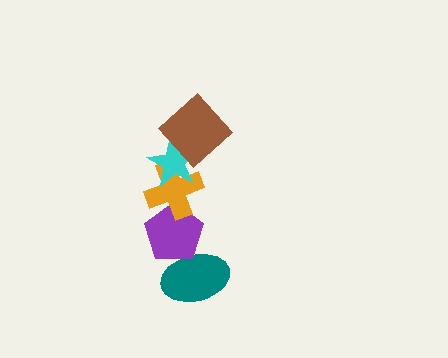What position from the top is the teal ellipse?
The teal ellipse is 5th from the top.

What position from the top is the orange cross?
The orange cross is 3rd from the top.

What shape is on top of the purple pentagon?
The orange cross is on top of the purple pentagon.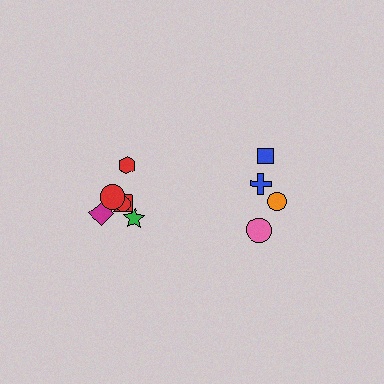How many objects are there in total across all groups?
There are 10 objects.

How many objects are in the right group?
There are 4 objects.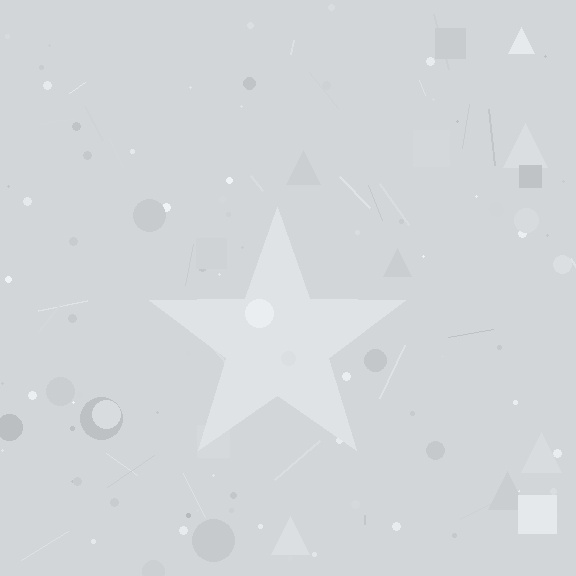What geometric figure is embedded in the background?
A star is embedded in the background.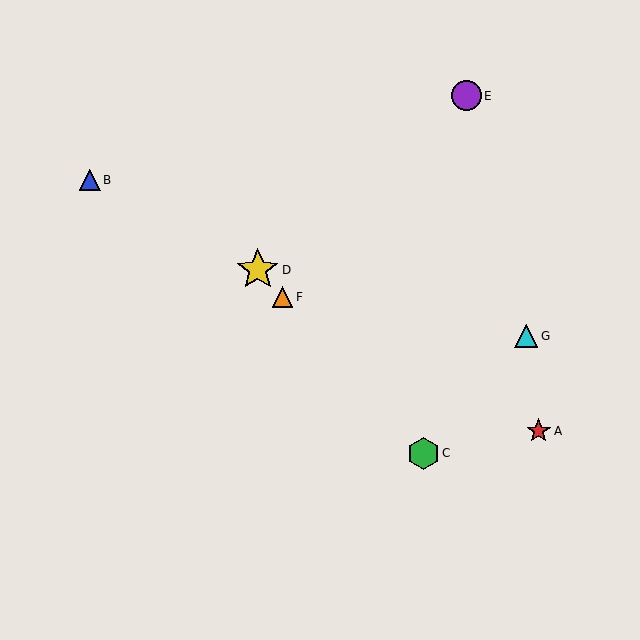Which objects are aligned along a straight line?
Objects C, D, F are aligned along a straight line.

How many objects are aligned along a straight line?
3 objects (C, D, F) are aligned along a straight line.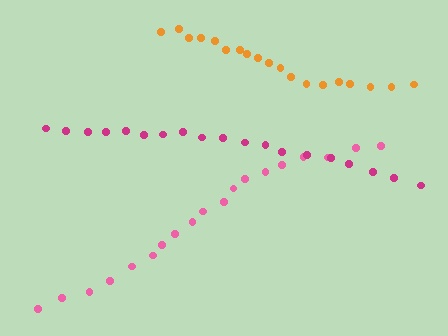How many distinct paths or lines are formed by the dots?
There are 3 distinct paths.